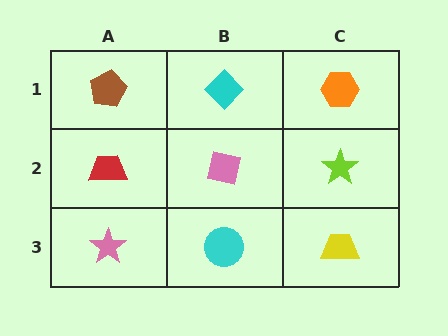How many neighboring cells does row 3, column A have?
2.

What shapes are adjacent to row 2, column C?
An orange hexagon (row 1, column C), a yellow trapezoid (row 3, column C), a pink square (row 2, column B).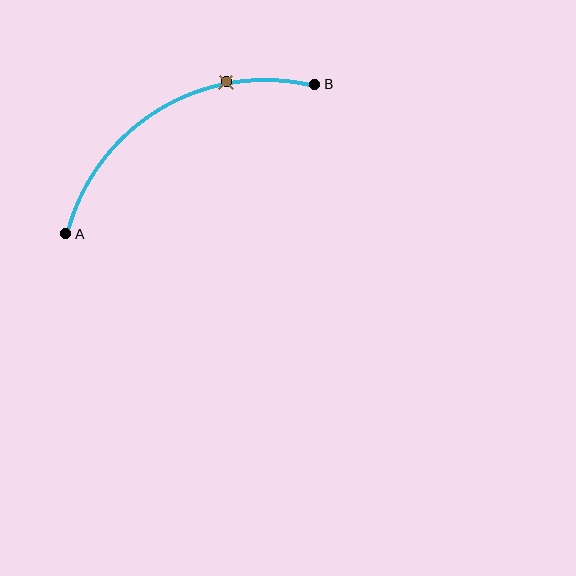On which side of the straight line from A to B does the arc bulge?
The arc bulges above the straight line connecting A and B.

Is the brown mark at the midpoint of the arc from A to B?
No. The brown mark lies on the arc but is closer to endpoint B. The arc midpoint would be at the point on the curve equidistant along the arc from both A and B.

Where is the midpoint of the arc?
The arc midpoint is the point on the curve farthest from the straight line joining A and B. It sits above that line.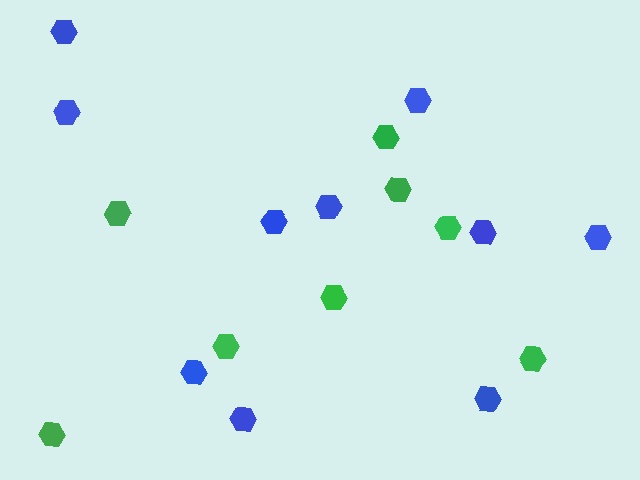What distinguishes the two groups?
There are 2 groups: one group of green hexagons (8) and one group of blue hexagons (10).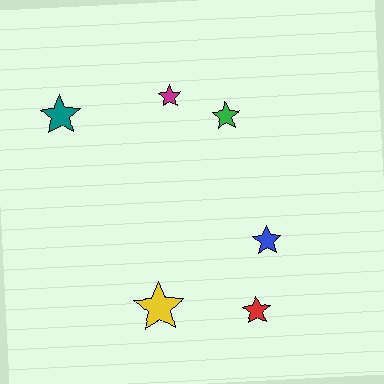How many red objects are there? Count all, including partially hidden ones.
There is 1 red object.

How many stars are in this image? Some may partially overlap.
There are 6 stars.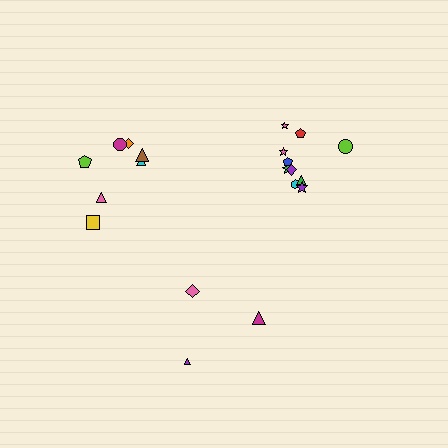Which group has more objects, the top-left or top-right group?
The top-right group.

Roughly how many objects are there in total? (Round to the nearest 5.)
Roughly 20 objects in total.